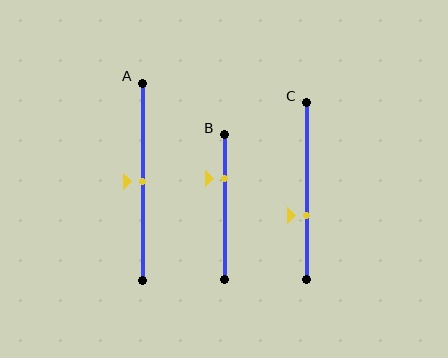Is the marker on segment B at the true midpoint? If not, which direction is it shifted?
No, the marker on segment B is shifted upward by about 20% of the segment length.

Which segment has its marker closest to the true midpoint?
Segment A has its marker closest to the true midpoint.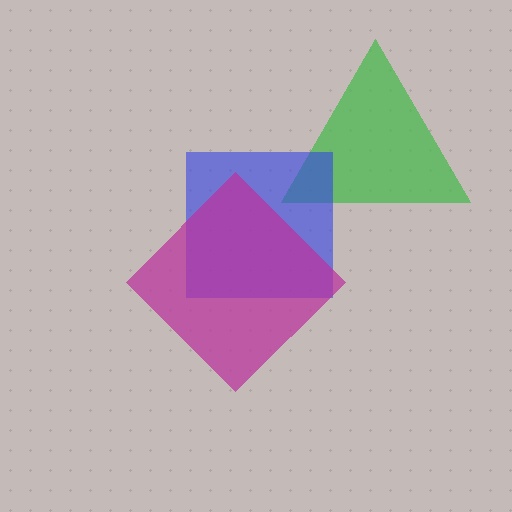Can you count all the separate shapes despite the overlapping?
Yes, there are 3 separate shapes.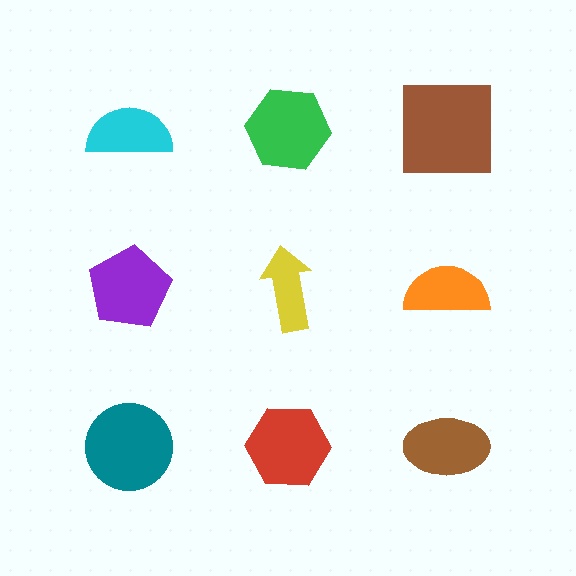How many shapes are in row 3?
3 shapes.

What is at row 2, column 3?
An orange semicircle.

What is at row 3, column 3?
A brown ellipse.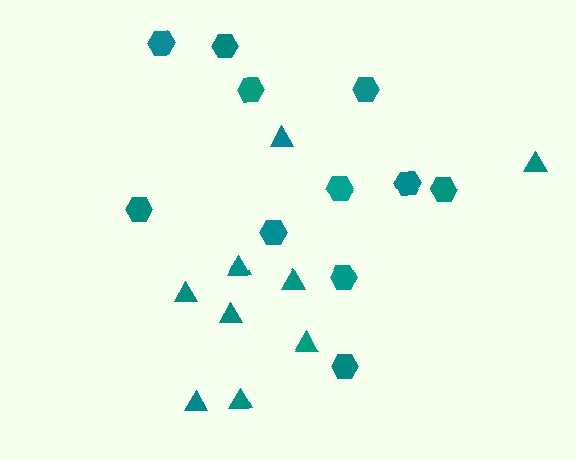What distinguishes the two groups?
There are 2 groups: one group of triangles (9) and one group of hexagons (11).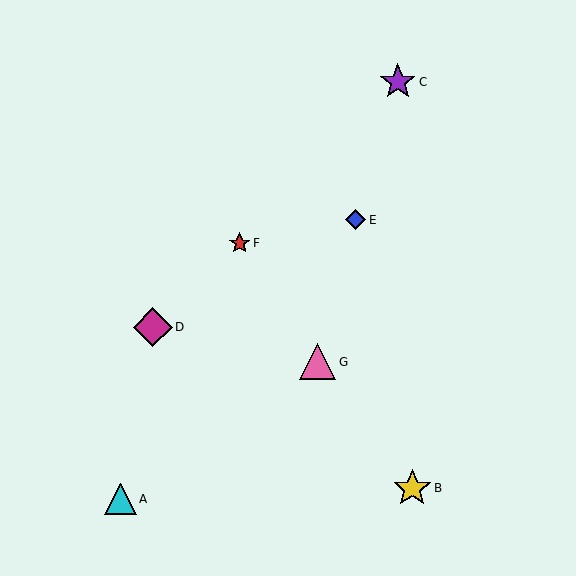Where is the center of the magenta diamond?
The center of the magenta diamond is at (153, 327).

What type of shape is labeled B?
Shape B is a yellow star.